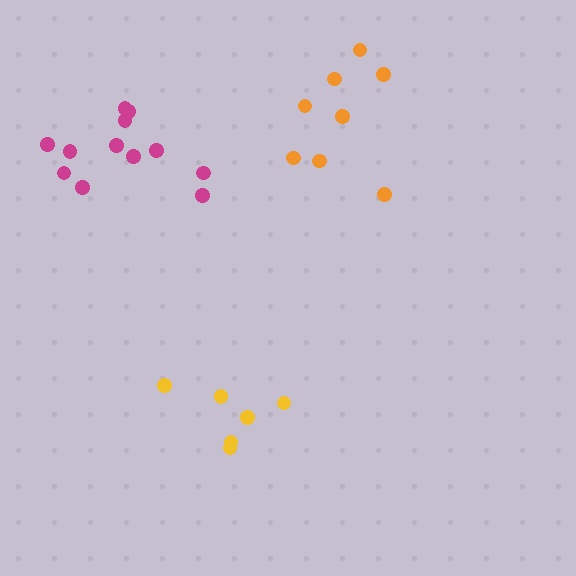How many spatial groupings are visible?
There are 3 spatial groupings.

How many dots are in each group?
Group 1: 8 dots, Group 2: 6 dots, Group 3: 12 dots (26 total).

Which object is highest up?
The orange cluster is topmost.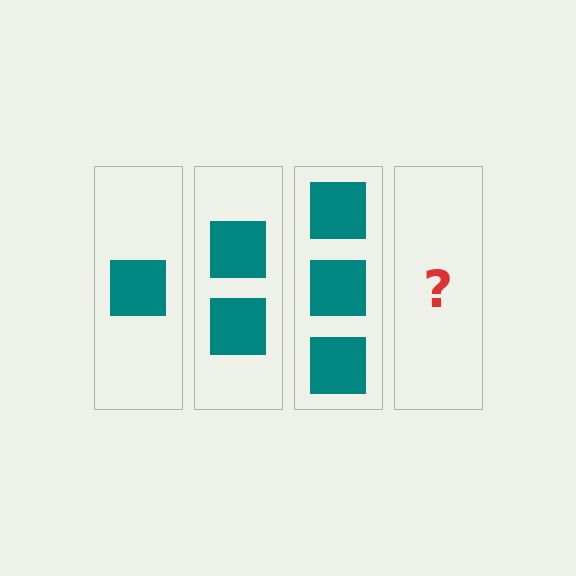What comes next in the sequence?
The next element should be 4 squares.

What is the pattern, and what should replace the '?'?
The pattern is that each step adds one more square. The '?' should be 4 squares.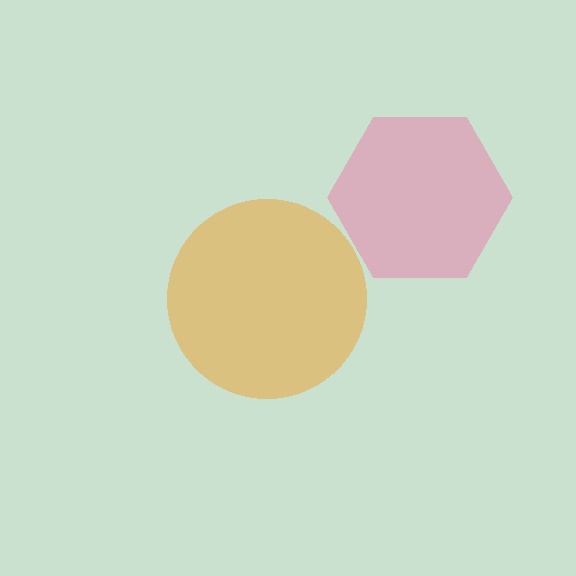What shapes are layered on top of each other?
The layered shapes are: a pink hexagon, an orange circle.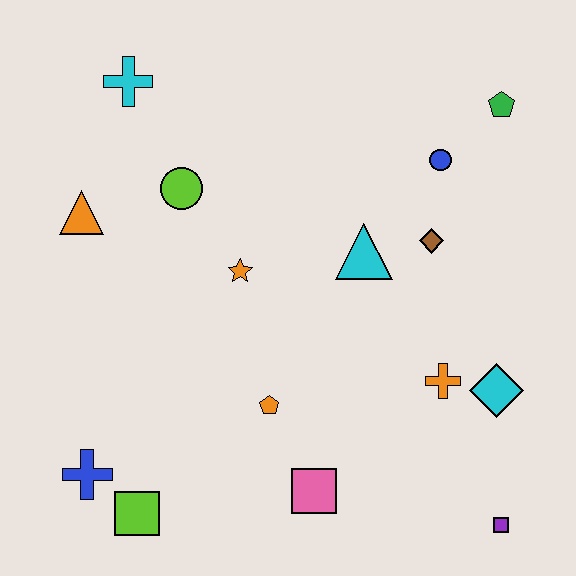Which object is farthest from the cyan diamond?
The cyan cross is farthest from the cyan diamond.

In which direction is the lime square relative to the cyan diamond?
The lime square is to the left of the cyan diamond.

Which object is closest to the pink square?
The orange pentagon is closest to the pink square.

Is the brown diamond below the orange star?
No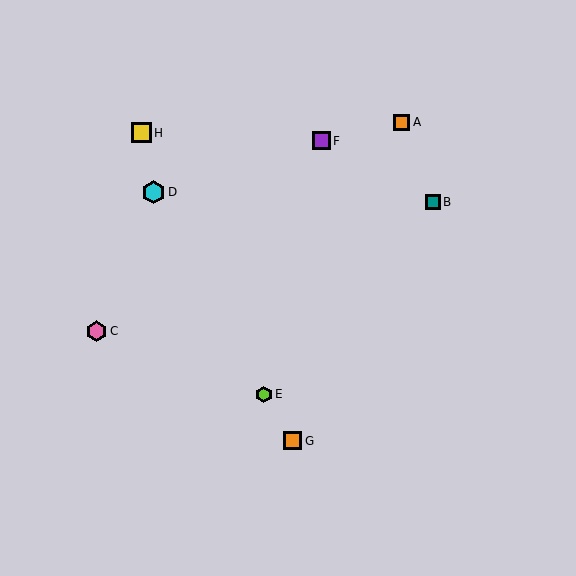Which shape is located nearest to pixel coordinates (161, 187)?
The cyan hexagon (labeled D) at (153, 192) is nearest to that location.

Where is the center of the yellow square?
The center of the yellow square is at (141, 133).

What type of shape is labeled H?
Shape H is a yellow square.